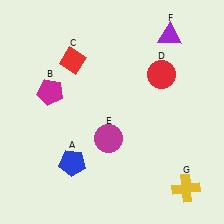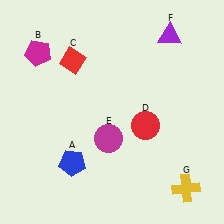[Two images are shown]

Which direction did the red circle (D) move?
The red circle (D) moved down.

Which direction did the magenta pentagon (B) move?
The magenta pentagon (B) moved up.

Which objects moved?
The objects that moved are: the magenta pentagon (B), the red circle (D).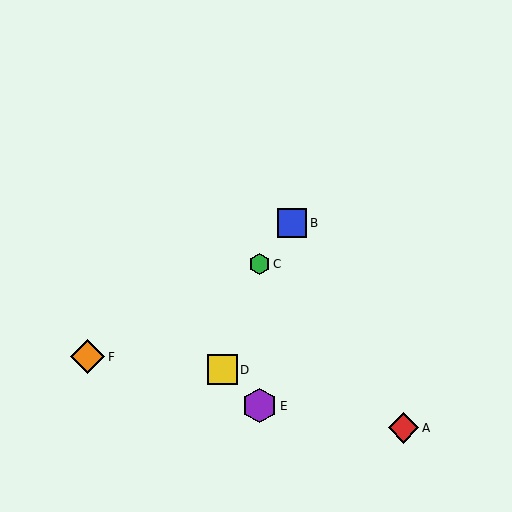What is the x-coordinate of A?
Object A is at x≈404.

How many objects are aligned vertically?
2 objects (C, E) are aligned vertically.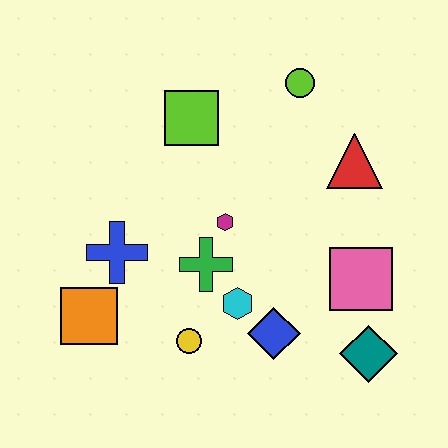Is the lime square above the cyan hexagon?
Yes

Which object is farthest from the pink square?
The orange square is farthest from the pink square.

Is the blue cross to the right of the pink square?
No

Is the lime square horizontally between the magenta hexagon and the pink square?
No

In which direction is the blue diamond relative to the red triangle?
The blue diamond is below the red triangle.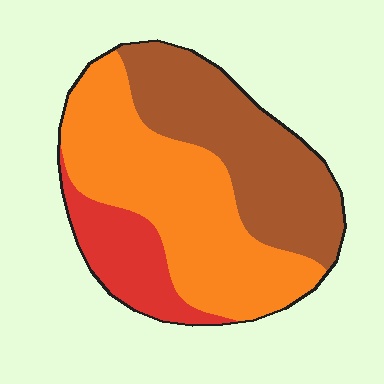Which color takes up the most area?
Orange, at roughly 45%.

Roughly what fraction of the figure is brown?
Brown covers about 35% of the figure.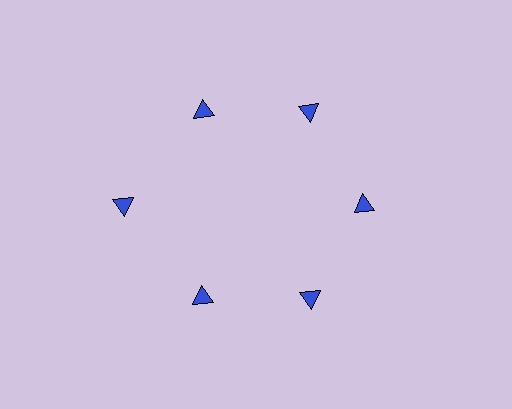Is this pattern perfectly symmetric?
No. The 6 blue triangles are arranged in a ring, but one element near the 9 o'clock position is pushed outward from the center, breaking the 6-fold rotational symmetry.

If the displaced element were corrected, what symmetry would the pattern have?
It would have 6-fold rotational symmetry — the pattern would map onto itself every 60 degrees.